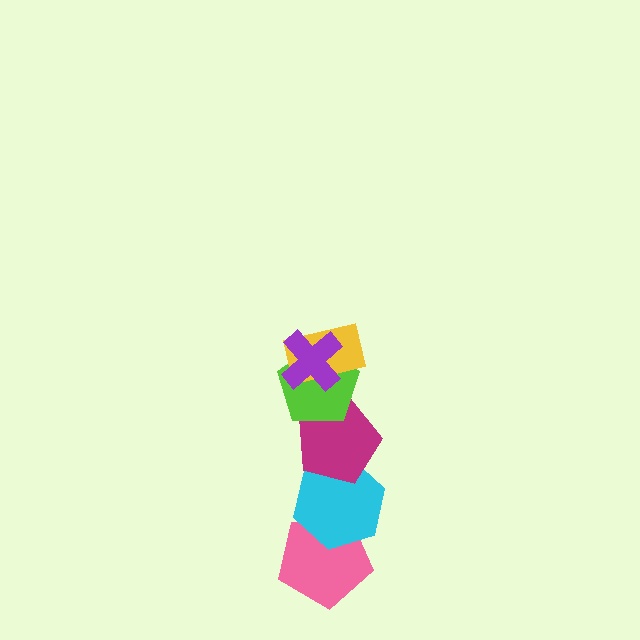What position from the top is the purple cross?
The purple cross is 1st from the top.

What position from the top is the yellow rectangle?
The yellow rectangle is 2nd from the top.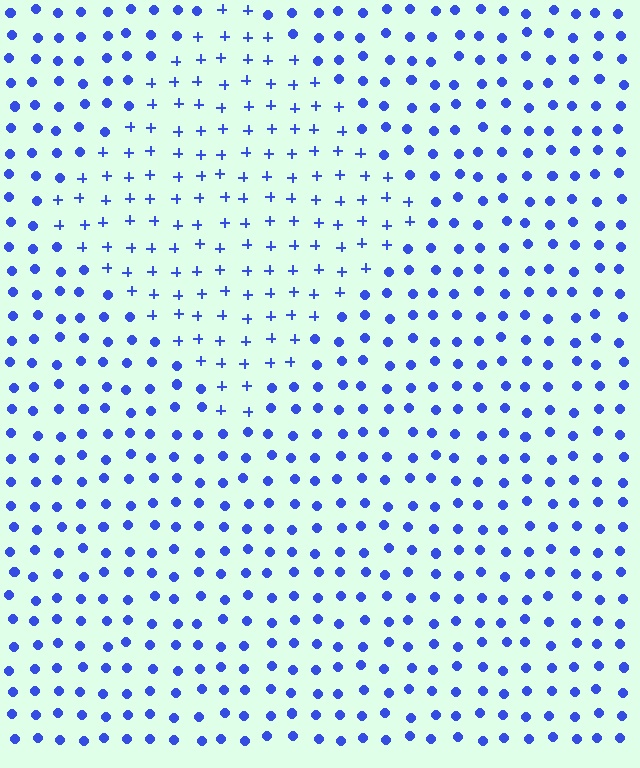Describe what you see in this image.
The image is filled with small blue elements arranged in a uniform grid. A diamond-shaped region contains plus signs, while the surrounding area contains circles. The boundary is defined purely by the change in element shape.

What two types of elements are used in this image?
The image uses plus signs inside the diamond region and circles outside it.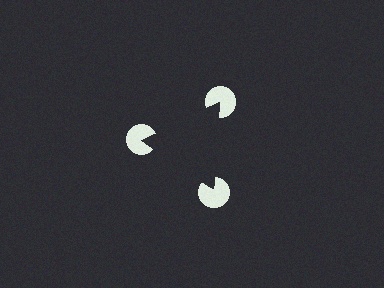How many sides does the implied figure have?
3 sides.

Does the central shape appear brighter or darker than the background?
It typically appears slightly darker than the background, even though no actual brightness change is drawn.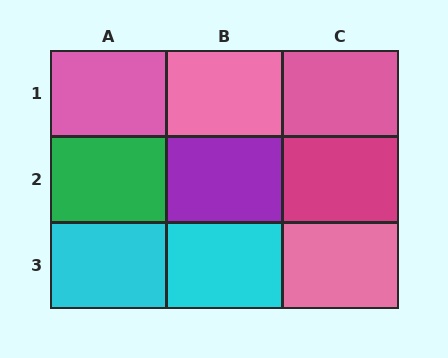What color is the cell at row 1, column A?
Pink.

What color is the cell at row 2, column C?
Magenta.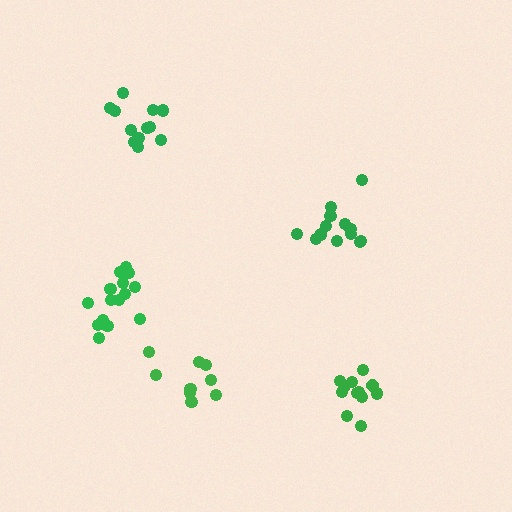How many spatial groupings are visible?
There are 5 spatial groupings.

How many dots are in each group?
Group 1: 9 dots, Group 2: 12 dots, Group 3: 15 dots, Group 4: 14 dots, Group 5: 12 dots (62 total).